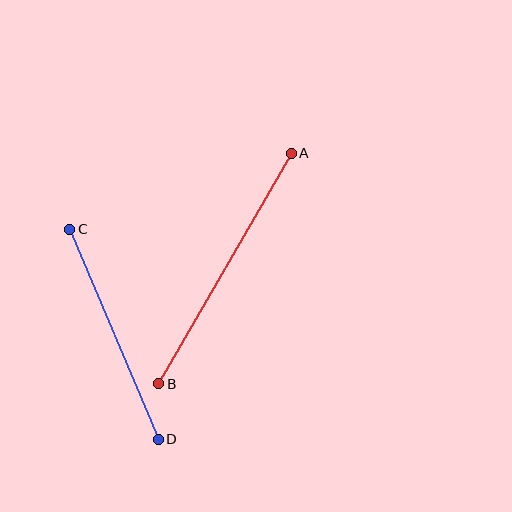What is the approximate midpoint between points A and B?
The midpoint is at approximately (225, 269) pixels.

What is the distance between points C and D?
The distance is approximately 228 pixels.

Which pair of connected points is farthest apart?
Points A and B are farthest apart.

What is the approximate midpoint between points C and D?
The midpoint is at approximately (114, 334) pixels.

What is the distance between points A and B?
The distance is approximately 266 pixels.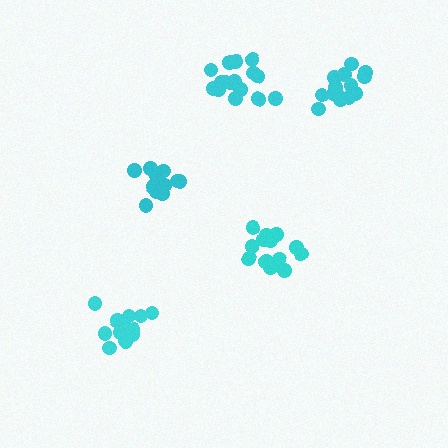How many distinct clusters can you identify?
There are 5 distinct clusters.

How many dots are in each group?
Group 1: 13 dots, Group 2: 14 dots, Group 3: 14 dots, Group 4: 14 dots, Group 5: 17 dots (72 total).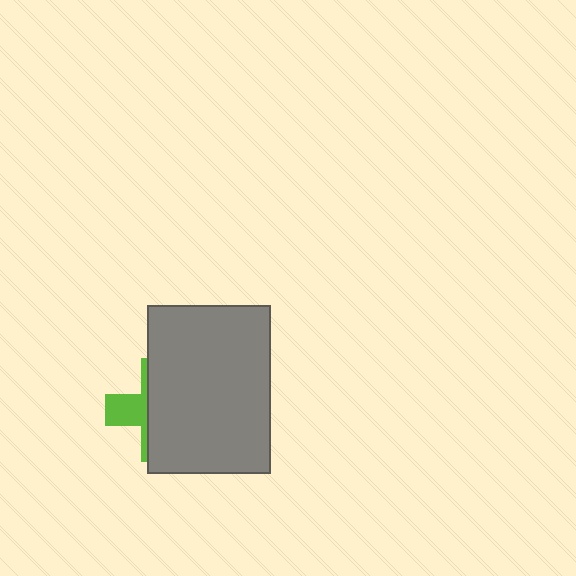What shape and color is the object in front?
The object in front is a gray rectangle.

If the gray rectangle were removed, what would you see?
You would see the complete lime cross.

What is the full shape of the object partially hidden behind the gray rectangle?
The partially hidden object is a lime cross.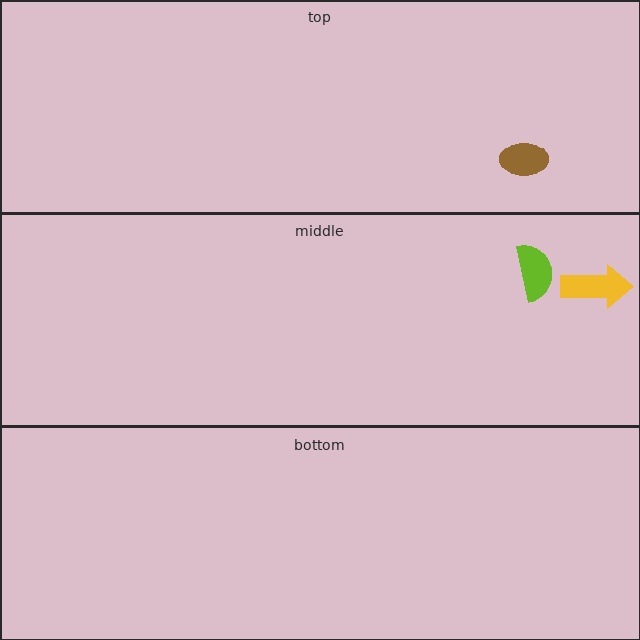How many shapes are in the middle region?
2.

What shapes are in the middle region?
The lime semicircle, the yellow arrow.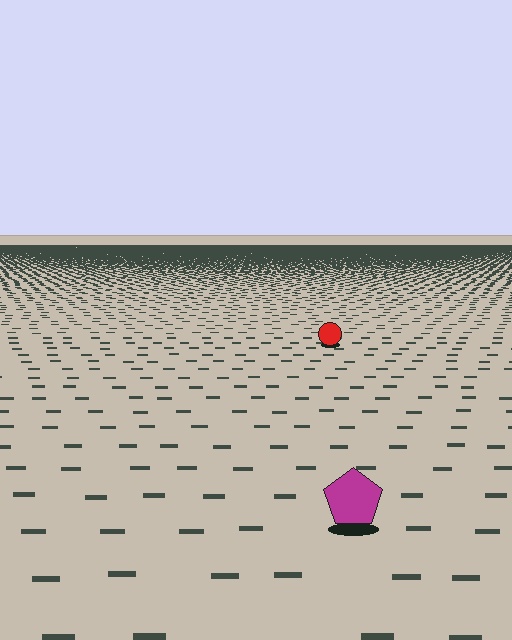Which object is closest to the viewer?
The magenta pentagon is closest. The texture marks near it are larger and more spread out.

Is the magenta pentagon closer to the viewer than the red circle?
Yes. The magenta pentagon is closer — you can tell from the texture gradient: the ground texture is coarser near it.